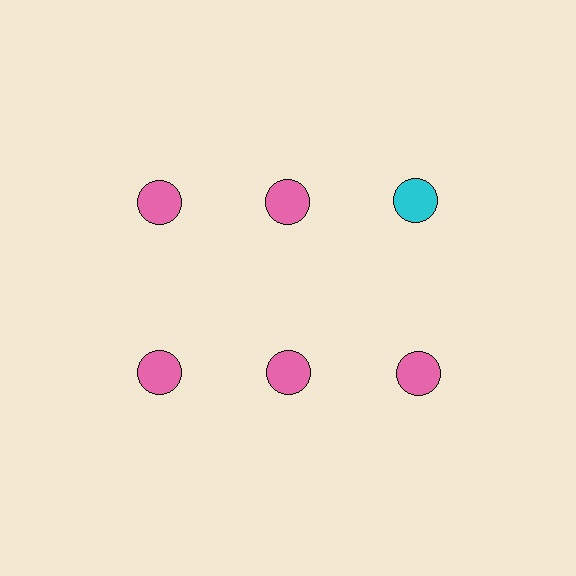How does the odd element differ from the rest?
It has a different color: cyan instead of pink.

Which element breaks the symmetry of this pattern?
The cyan circle in the top row, center column breaks the symmetry. All other shapes are pink circles.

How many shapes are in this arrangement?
There are 6 shapes arranged in a grid pattern.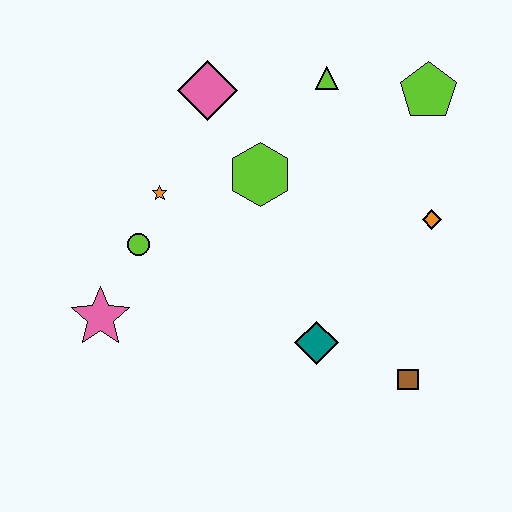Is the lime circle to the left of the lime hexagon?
Yes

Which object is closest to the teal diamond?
The brown square is closest to the teal diamond.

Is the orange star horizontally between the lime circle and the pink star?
No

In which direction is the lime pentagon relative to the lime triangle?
The lime pentagon is to the right of the lime triangle.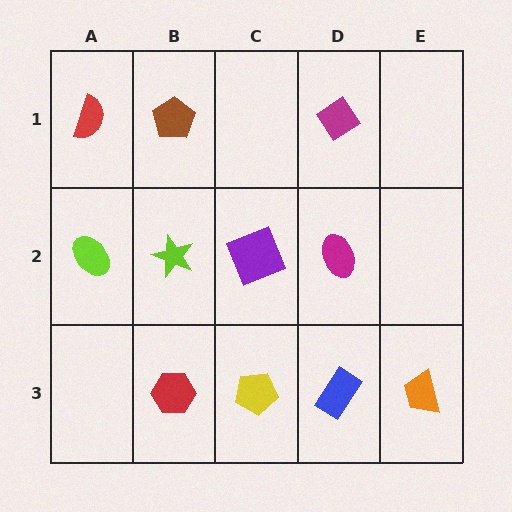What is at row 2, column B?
A lime star.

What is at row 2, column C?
A purple square.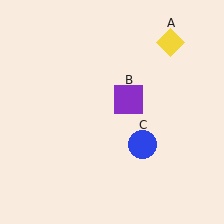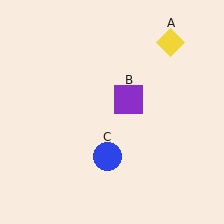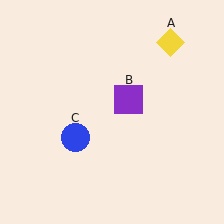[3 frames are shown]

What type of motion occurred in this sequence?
The blue circle (object C) rotated clockwise around the center of the scene.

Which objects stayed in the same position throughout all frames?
Yellow diamond (object A) and purple square (object B) remained stationary.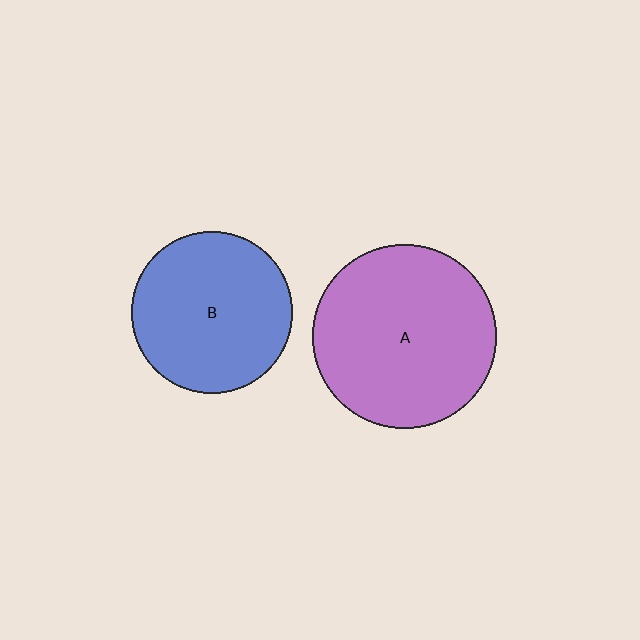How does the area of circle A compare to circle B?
Approximately 1.3 times.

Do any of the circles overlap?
No, none of the circles overlap.